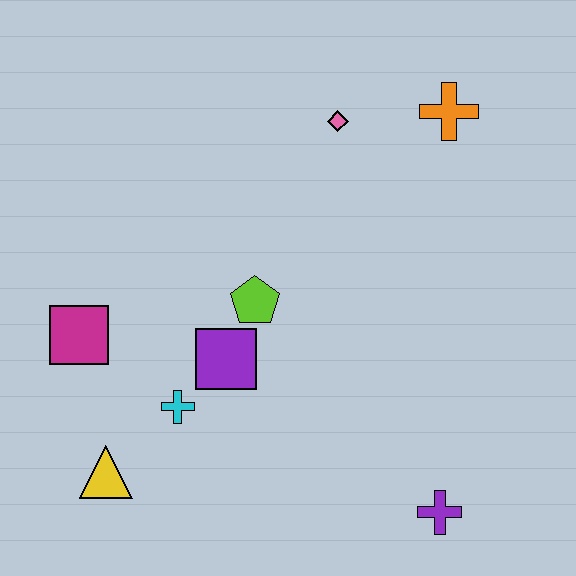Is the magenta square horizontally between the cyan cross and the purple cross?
No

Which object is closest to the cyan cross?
The purple square is closest to the cyan cross.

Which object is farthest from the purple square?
The orange cross is farthest from the purple square.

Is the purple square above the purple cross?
Yes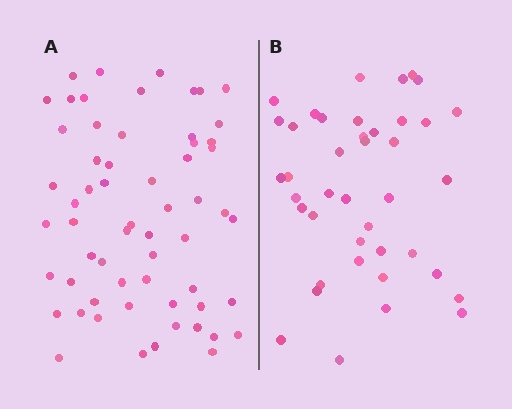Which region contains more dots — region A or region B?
Region A (the left region) has more dots.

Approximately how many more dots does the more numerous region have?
Region A has approximately 20 more dots than region B.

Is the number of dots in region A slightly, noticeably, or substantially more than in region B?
Region A has substantially more. The ratio is roughly 1.5 to 1.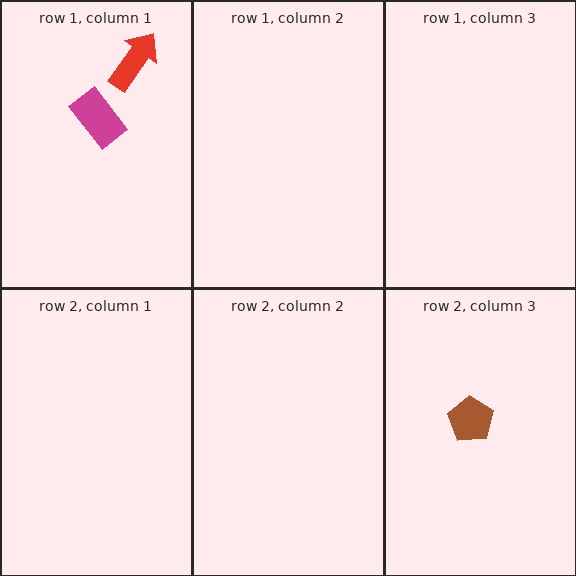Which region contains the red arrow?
The row 1, column 1 region.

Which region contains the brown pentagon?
The row 2, column 3 region.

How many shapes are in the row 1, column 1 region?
2.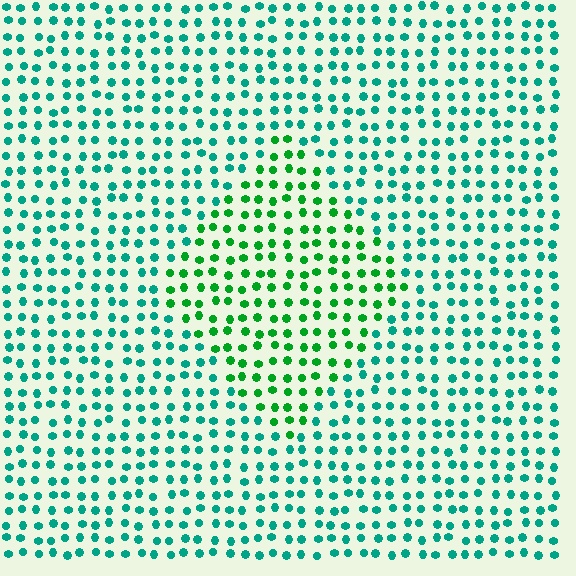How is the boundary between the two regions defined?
The boundary is defined purely by a slight shift in hue (about 38 degrees). Spacing, size, and orientation are identical on both sides.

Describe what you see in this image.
The image is filled with small teal elements in a uniform arrangement. A diamond-shaped region is visible where the elements are tinted to a slightly different hue, forming a subtle color boundary.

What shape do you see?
I see a diamond.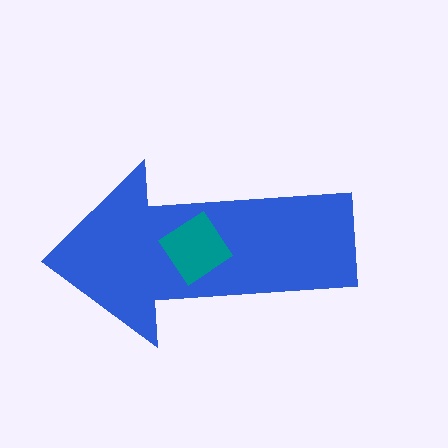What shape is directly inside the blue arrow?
The teal diamond.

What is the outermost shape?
The blue arrow.